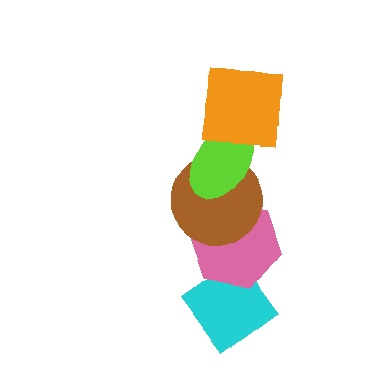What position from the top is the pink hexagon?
The pink hexagon is 4th from the top.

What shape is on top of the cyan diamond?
The pink hexagon is on top of the cyan diamond.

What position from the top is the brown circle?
The brown circle is 3rd from the top.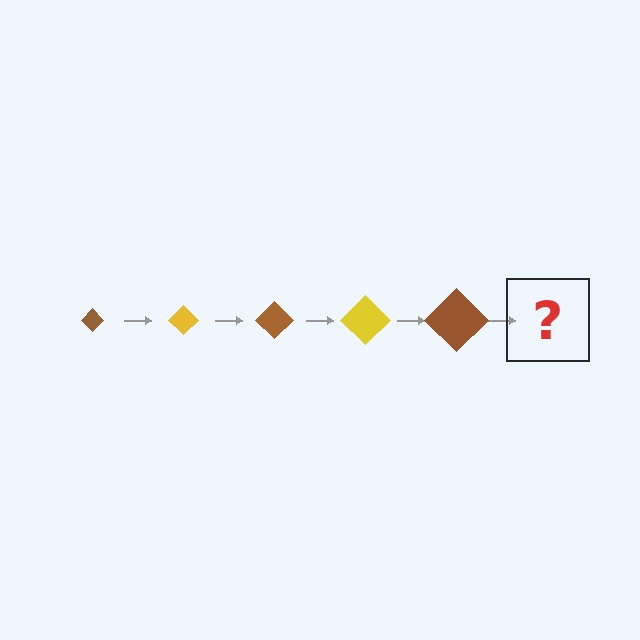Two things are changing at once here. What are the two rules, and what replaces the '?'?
The two rules are that the diamond grows larger each step and the color cycles through brown and yellow. The '?' should be a yellow diamond, larger than the previous one.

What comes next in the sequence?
The next element should be a yellow diamond, larger than the previous one.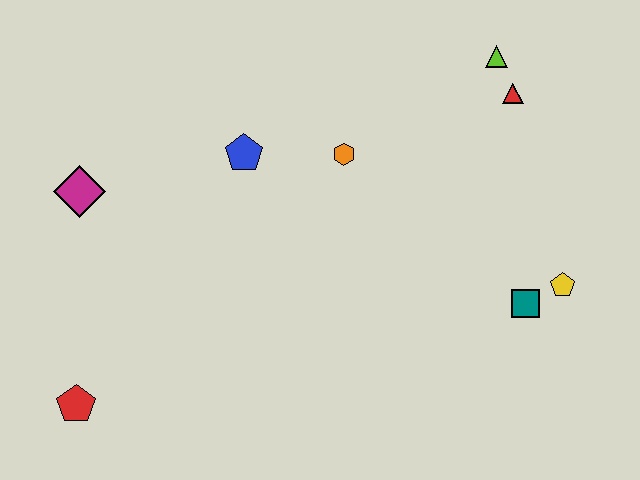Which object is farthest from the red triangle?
The red pentagon is farthest from the red triangle.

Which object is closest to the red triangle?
The lime triangle is closest to the red triangle.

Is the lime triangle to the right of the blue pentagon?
Yes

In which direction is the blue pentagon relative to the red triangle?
The blue pentagon is to the left of the red triangle.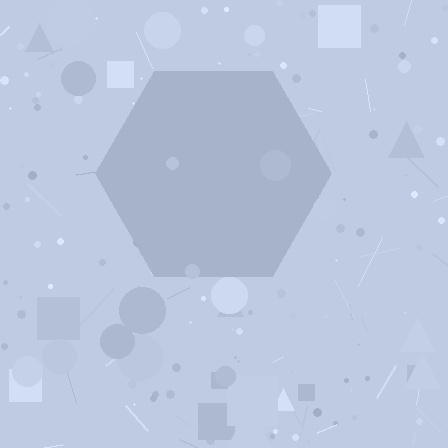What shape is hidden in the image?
A hexagon is hidden in the image.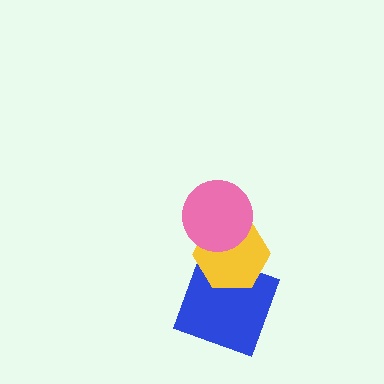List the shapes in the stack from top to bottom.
From top to bottom: the pink circle, the yellow hexagon, the blue square.